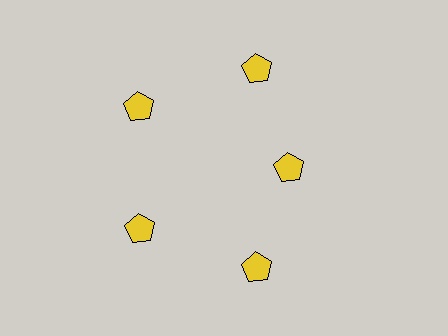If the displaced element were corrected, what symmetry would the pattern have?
It would have 5-fold rotational symmetry — the pattern would map onto itself every 72 degrees.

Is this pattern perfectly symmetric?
No. The 5 yellow pentagons are arranged in a ring, but one element near the 3 o'clock position is pulled inward toward the center, breaking the 5-fold rotational symmetry.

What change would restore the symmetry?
The symmetry would be restored by moving it outward, back onto the ring so that all 5 pentagons sit at equal angles and equal distance from the center.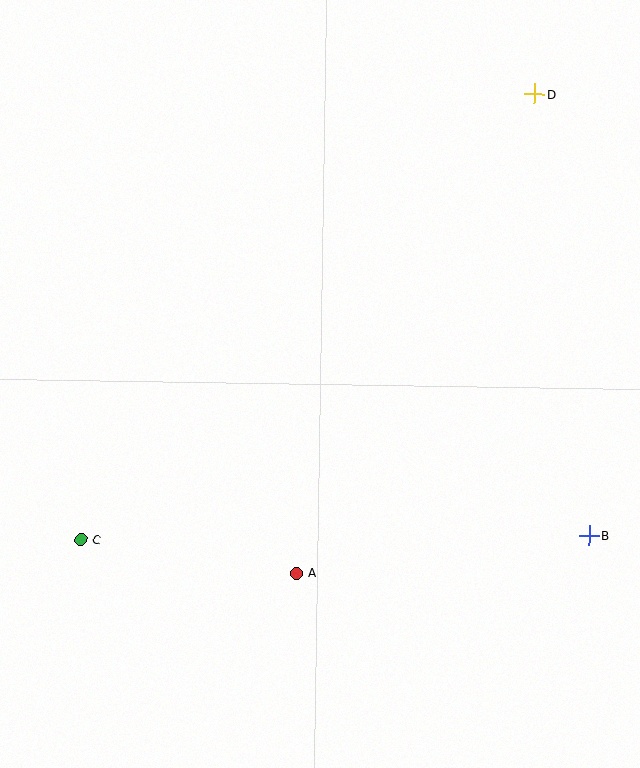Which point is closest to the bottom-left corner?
Point C is closest to the bottom-left corner.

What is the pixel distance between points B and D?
The distance between B and D is 445 pixels.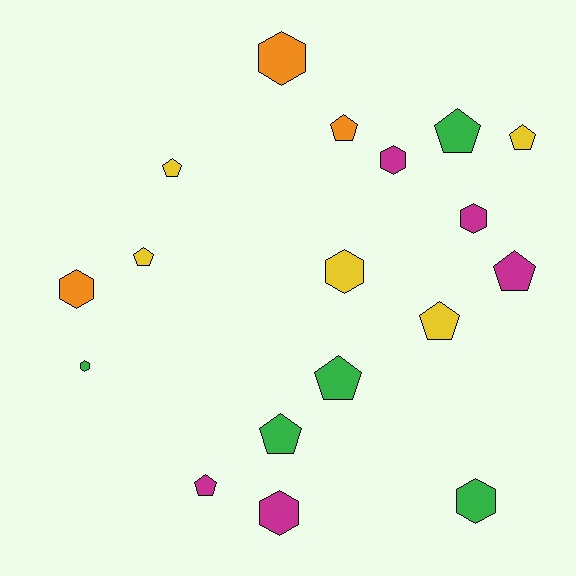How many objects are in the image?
There are 18 objects.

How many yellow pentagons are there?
There are 4 yellow pentagons.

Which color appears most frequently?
Magenta, with 5 objects.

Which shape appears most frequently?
Pentagon, with 10 objects.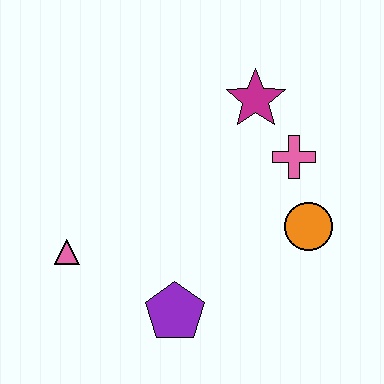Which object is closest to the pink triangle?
The purple pentagon is closest to the pink triangle.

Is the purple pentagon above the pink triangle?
No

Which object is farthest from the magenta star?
The pink triangle is farthest from the magenta star.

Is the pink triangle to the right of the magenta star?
No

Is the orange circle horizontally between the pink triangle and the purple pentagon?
No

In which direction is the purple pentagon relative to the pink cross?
The purple pentagon is below the pink cross.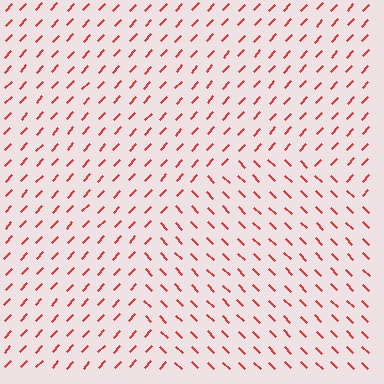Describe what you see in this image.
The image is filled with small red line segments. A circle region in the image has lines oriented differently from the surrounding lines, creating a visible texture boundary.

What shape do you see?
I see a circle.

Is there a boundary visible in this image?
Yes, there is a texture boundary formed by a change in line orientation.